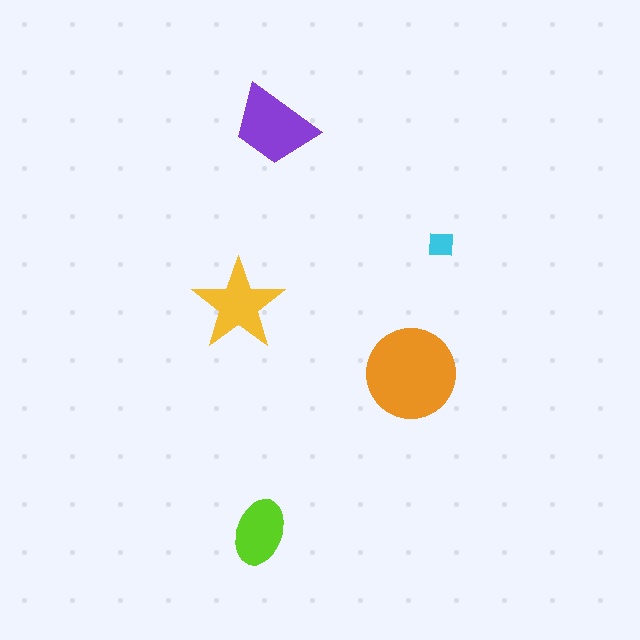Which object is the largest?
The orange circle.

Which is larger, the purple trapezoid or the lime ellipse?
The purple trapezoid.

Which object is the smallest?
The cyan square.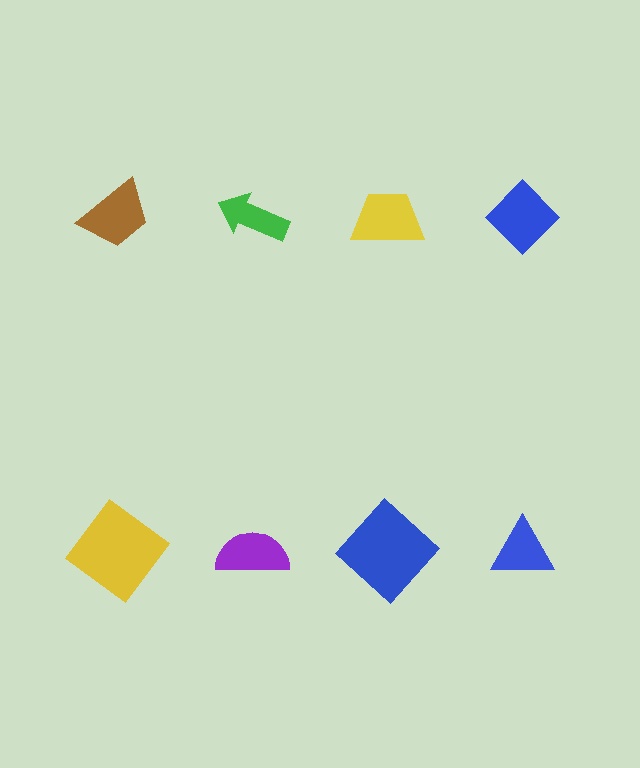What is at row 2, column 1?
A yellow diamond.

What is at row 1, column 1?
A brown trapezoid.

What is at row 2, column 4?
A blue triangle.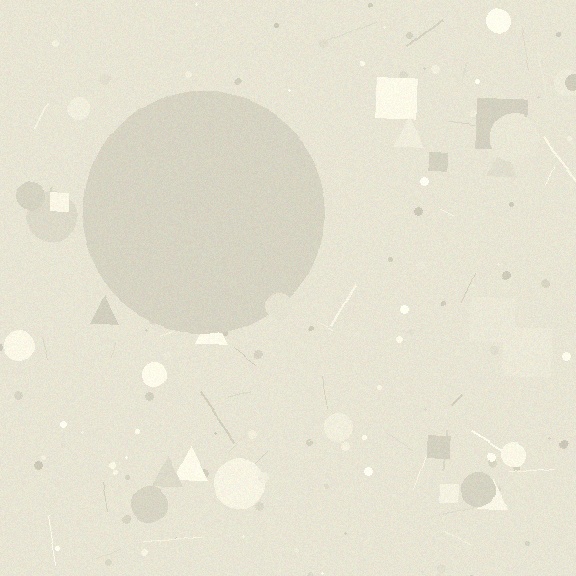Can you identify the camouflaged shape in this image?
The camouflaged shape is a circle.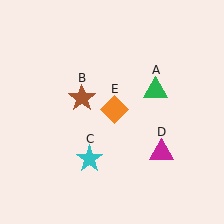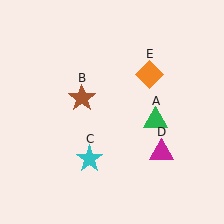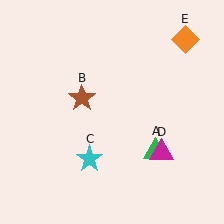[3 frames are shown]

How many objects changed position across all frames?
2 objects changed position: green triangle (object A), orange diamond (object E).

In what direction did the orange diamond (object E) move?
The orange diamond (object E) moved up and to the right.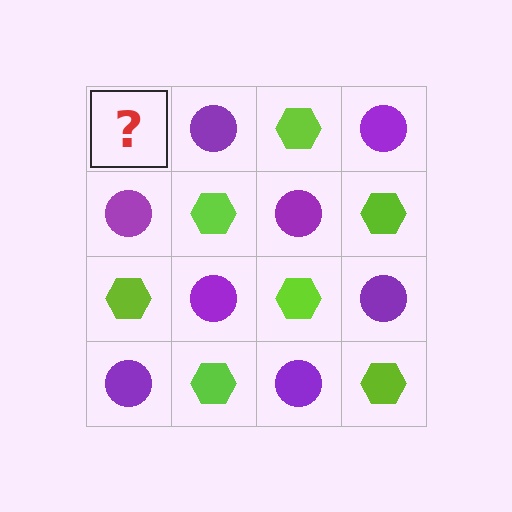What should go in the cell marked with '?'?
The missing cell should contain a lime hexagon.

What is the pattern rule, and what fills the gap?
The rule is that it alternates lime hexagon and purple circle in a checkerboard pattern. The gap should be filled with a lime hexagon.